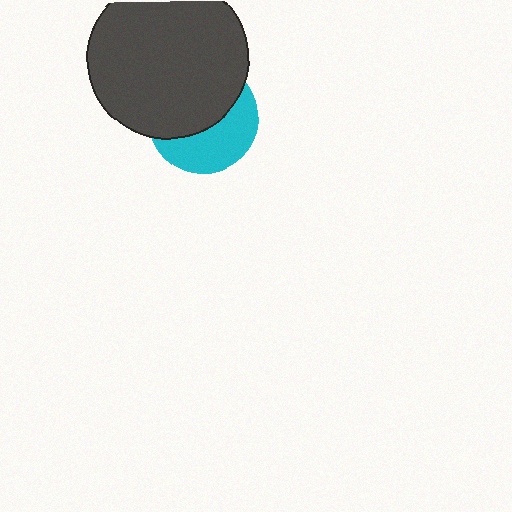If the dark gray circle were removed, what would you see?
You would see the complete cyan circle.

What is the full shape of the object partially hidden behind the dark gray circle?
The partially hidden object is a cyan circle.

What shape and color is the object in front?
The object in front is a dark gray circle.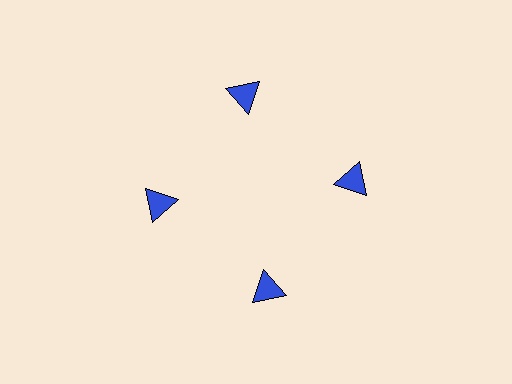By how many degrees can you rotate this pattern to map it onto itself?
The pattern maps onto itself every 90 degrees of rotation.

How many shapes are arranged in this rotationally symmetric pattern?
There are 4 shapes, arranged in 4 groups of 1.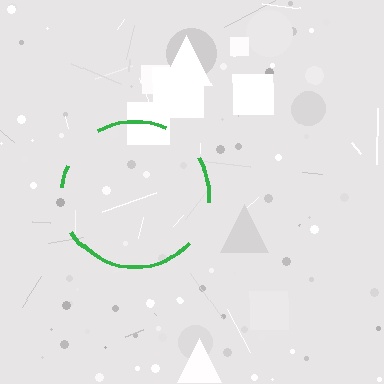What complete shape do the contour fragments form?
The contour fragments form a circle.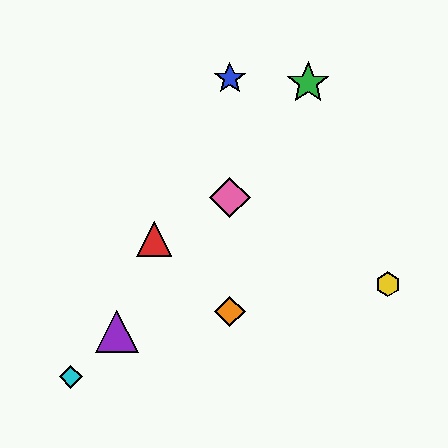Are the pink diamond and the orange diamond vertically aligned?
Yes, both are at x≈230.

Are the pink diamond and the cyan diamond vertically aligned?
No, the pink diamond is at x≈230 and the cyan diamond is at x≈71.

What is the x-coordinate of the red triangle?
The red triangle is at x≈154.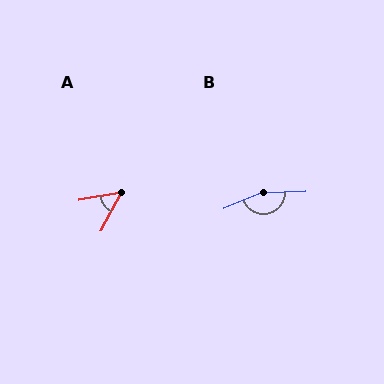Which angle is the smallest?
A, at approximately 52 degrees.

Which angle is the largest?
B, at approximately 159 degrees.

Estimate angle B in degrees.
Approximately 159 degrees.